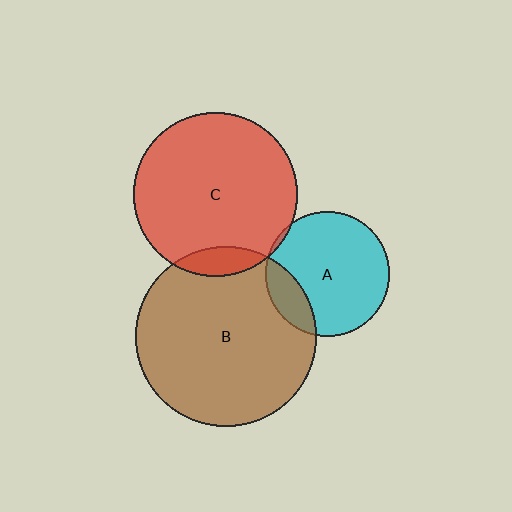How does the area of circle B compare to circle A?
Approximately 2.1 times.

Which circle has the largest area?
Circle B (brown).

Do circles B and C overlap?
Yes.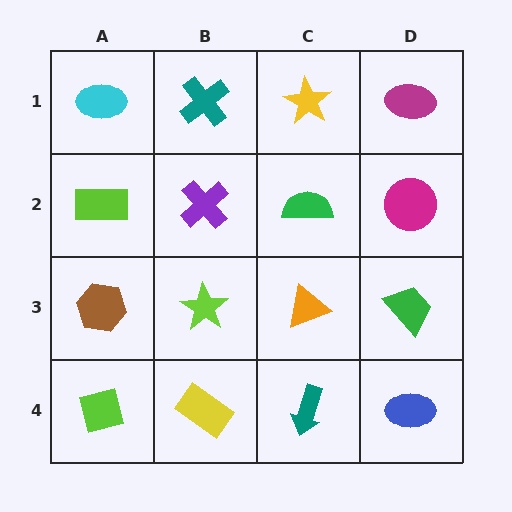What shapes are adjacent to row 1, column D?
A magenta circle (row 2, column D), a yellow star (row 1, column C).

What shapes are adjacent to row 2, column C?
A yellow star (row 1, column C), an orange triangle (row 3, column C), a purple cross (row 2, column B), a magenta circle (row 2, column D).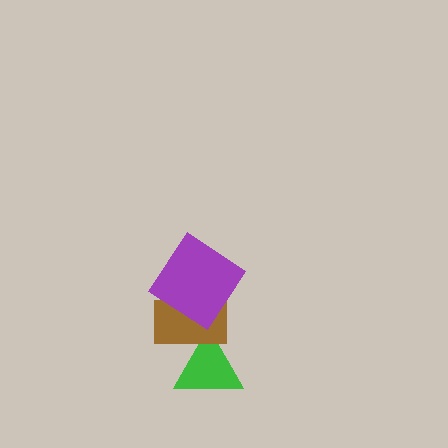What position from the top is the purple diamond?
The purple diamond is 1st from the top.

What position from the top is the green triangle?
The green triangle is 3rd from the top.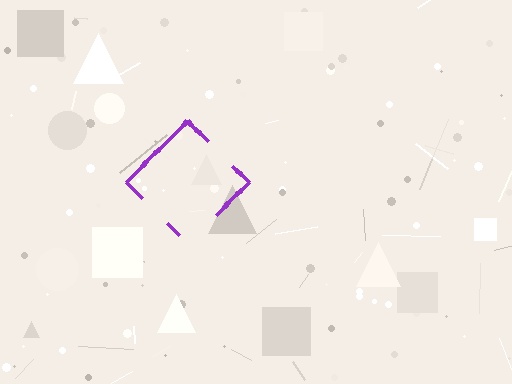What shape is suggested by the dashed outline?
The dashed outline suggests a diamond.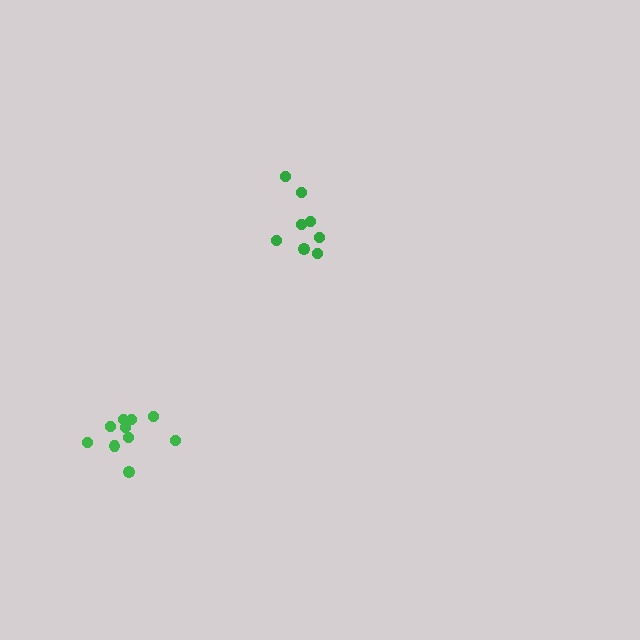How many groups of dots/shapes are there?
There are 2 groups.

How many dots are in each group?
Group 1: 8 dots, Group 2: 10 dots (18 total).